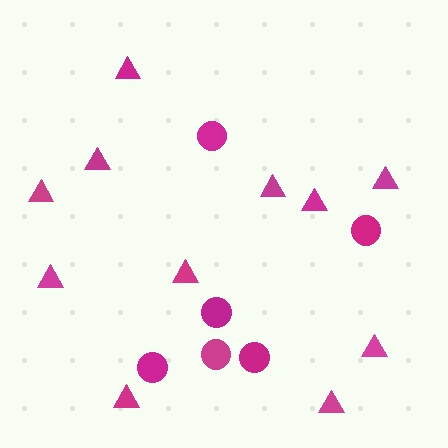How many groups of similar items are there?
There are 2 groups: one group of triangles (11) and one group of circles (6).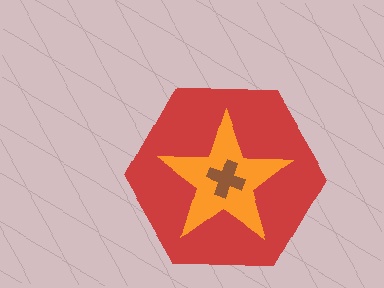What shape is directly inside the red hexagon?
The orange star.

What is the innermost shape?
The brown cross.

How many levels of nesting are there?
3.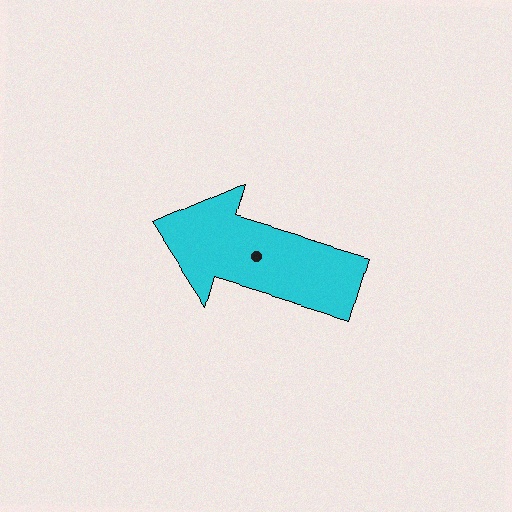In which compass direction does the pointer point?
West.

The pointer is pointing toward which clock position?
Roughly 10 o'clock.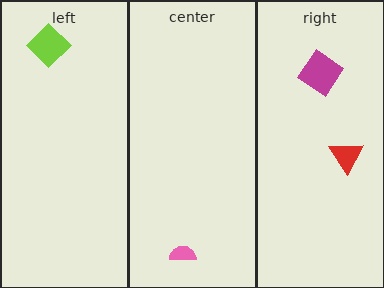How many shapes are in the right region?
2.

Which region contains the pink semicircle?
The center region.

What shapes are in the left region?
The lime diamond.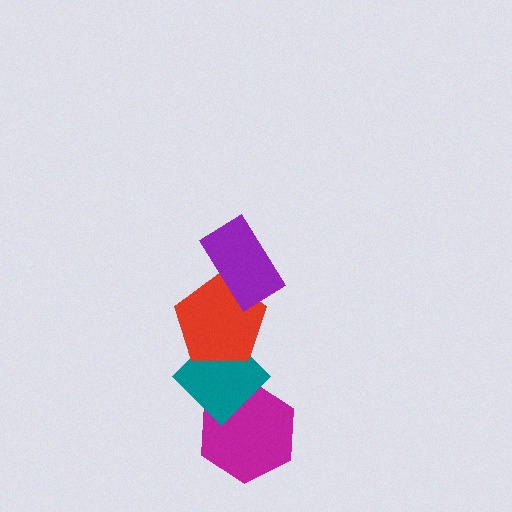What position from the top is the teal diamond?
The teal diamond is 3rd from the top.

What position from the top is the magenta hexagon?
The magenta hexagon is 4th from the top.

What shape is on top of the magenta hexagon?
The teal diamond is on top of the magenta hexagon.